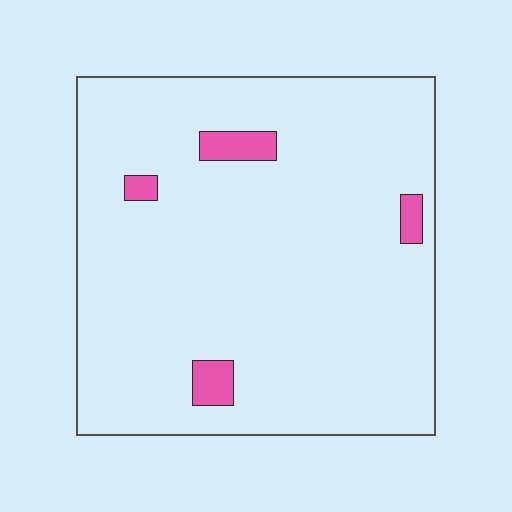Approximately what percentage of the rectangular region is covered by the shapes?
Approximately 5%.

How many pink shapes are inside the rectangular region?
4.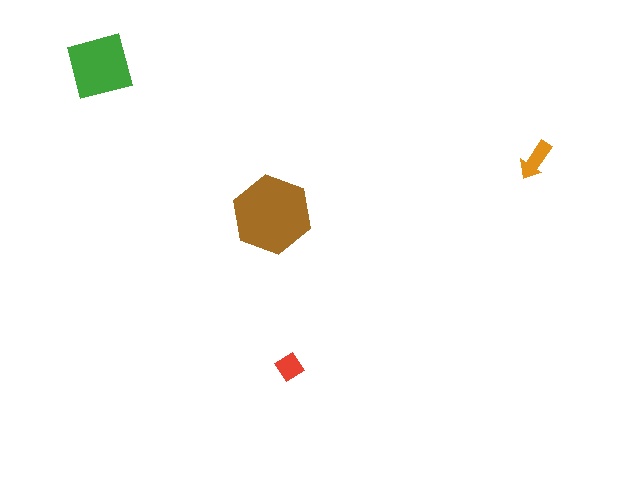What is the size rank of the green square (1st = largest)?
2nd.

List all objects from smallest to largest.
The red diamond, the orange arrow, the green square, the brown hexagon.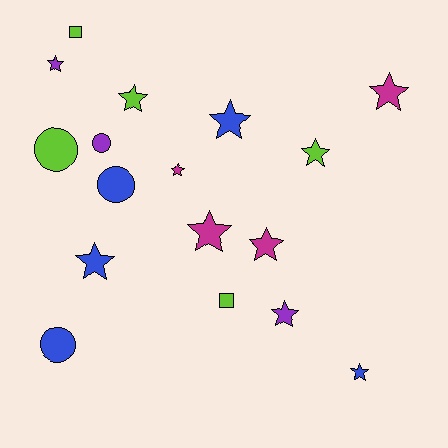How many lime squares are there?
There are 2 lime squares.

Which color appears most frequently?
Lime, with 5 objects.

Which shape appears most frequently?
Star, with 11 objects.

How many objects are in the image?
There are 17 objects.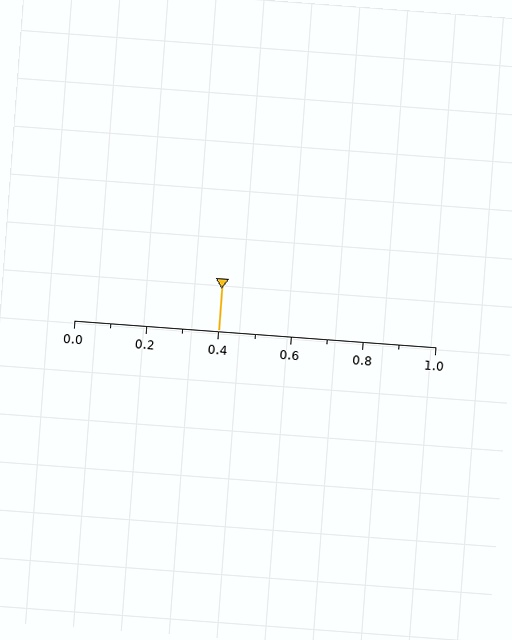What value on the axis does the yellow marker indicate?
The marker indicates approximately 0.4.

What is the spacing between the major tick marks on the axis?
The major ticks are spaced 0.2 apart.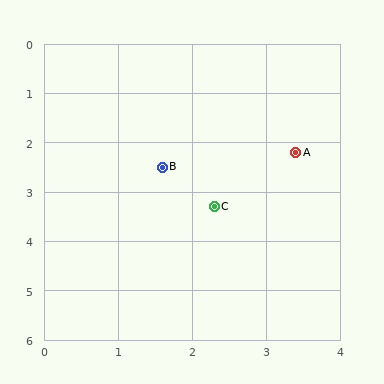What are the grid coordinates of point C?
Point C is at approximately (2.3, 3.3).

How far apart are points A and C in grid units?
Points A and C are about 1.6 grid units apart.